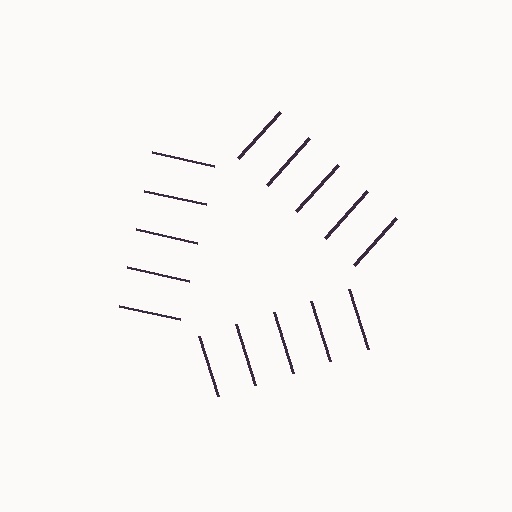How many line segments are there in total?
15 — 5 along each of the 3 edges.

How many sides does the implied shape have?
3 sides — the line-ends trace a triangle.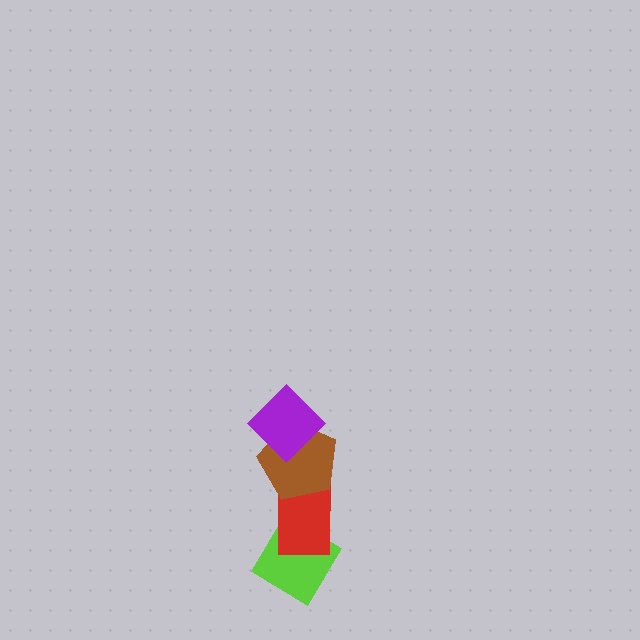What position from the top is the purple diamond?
The purple diamond is 1st from the top.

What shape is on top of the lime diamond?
The red rectangle is on top of the lime diamond.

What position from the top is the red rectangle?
The red rectangle is 3rd from the top.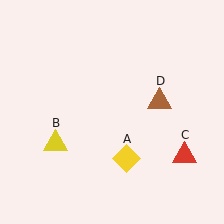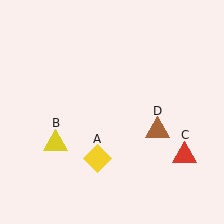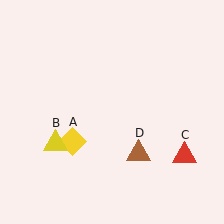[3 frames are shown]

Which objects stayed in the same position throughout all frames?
Yellow triangle (object B) and red triangle (object C) remained stationary.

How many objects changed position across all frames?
2 objects changed position: yellow diamond (object A), brown triangle (object D).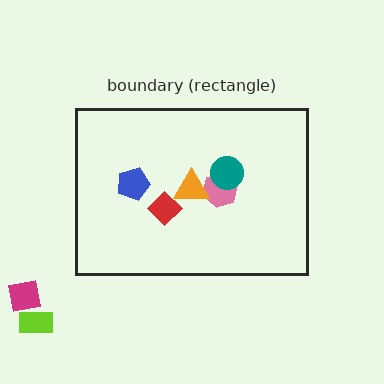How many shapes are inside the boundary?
5 inside, 2 outside.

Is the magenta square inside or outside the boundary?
Outside.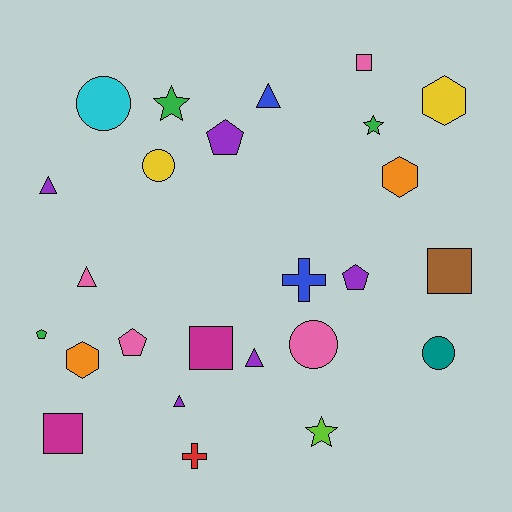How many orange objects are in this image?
There are 2 orange objects.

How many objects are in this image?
There are 25 objects.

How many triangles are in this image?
There are 5 triangles.